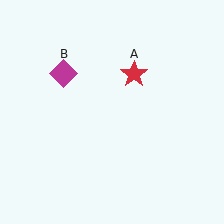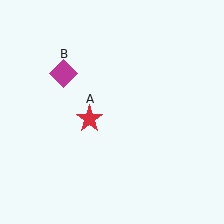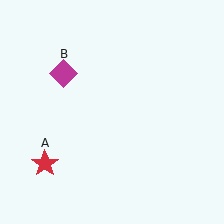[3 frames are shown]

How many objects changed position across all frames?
1 object changed position: red star (object A).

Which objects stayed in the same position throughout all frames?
Magenta diamond (object B) remained stationary.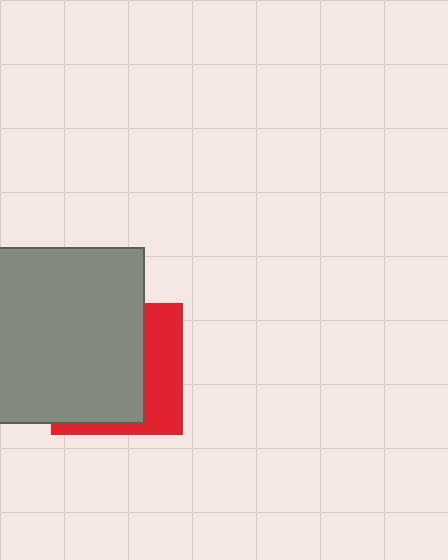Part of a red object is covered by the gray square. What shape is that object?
It is a square.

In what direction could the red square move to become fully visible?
The red square could move right. That would shift it out from behind the gray square entirely.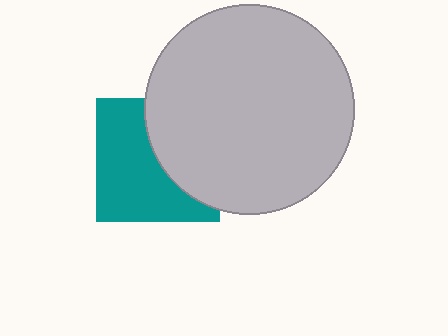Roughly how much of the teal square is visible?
About half of it is visible (roughly 58%).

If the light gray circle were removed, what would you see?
You would see the complete teal square.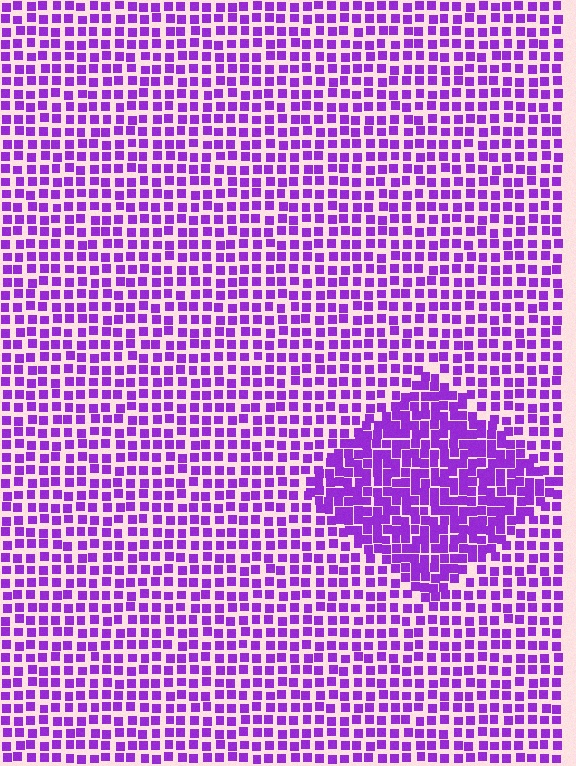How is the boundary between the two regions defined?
The boundary is defined by a change in element density (approximately 1.7x ratio). All elements are the same color, size, and shape.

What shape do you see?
I see a diamond.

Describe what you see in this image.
The image contains small purple elements arranged at two different densities. A diamond-shaped region is visible where the elements are more densely packed than the surrounding area.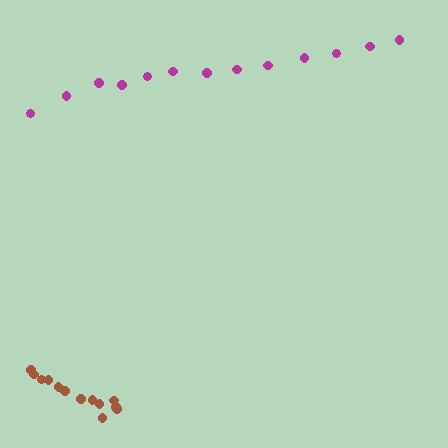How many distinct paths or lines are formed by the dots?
There are 2 distinct paths.